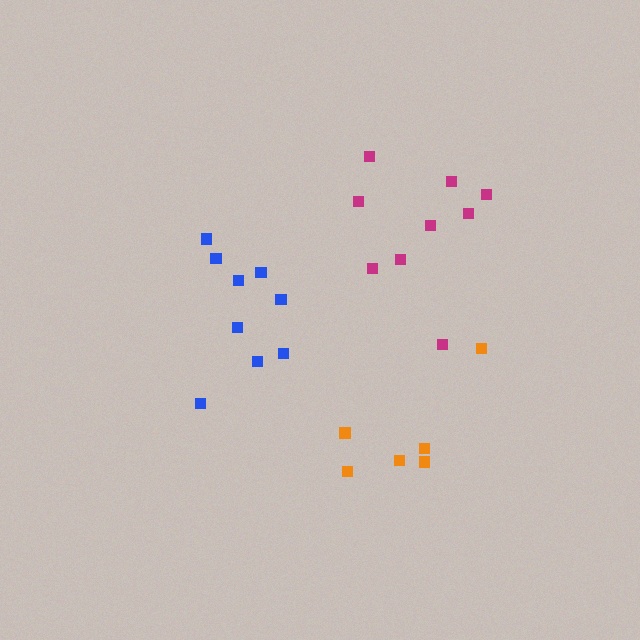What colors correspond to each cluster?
The clusters are colored: blue, magenta, orange.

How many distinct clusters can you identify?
There are 3 distinct clusters.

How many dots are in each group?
Group 1: 9 dots, Group 2: 9 dots, Group 3: 6 dots (24 total).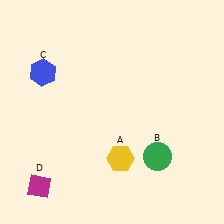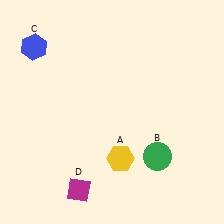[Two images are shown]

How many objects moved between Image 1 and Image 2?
2 objects moved between the two images.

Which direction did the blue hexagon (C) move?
The blue hexagon (C) moved up.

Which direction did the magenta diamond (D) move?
The magenta diamond (D) moved right.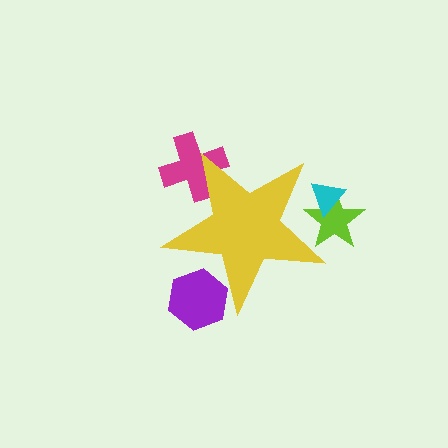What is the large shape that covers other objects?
A yellow star.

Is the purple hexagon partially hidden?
Yes, the purple hexagon is partially hidden behind the yellow star.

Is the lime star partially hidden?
Yes, the lime star is partially hidden behind the yellow star.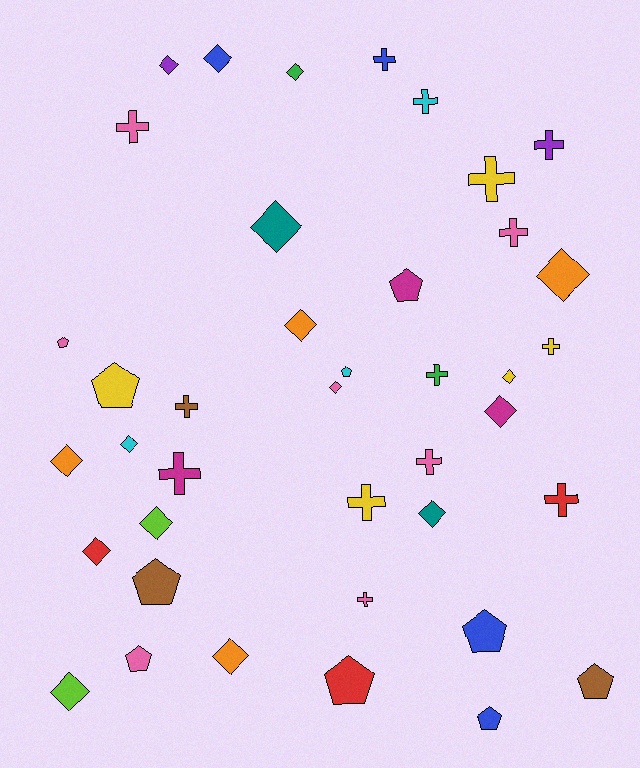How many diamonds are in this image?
There are 16 diamonds.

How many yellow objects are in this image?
There are 5 yellow objects.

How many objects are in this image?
There are 40 objects.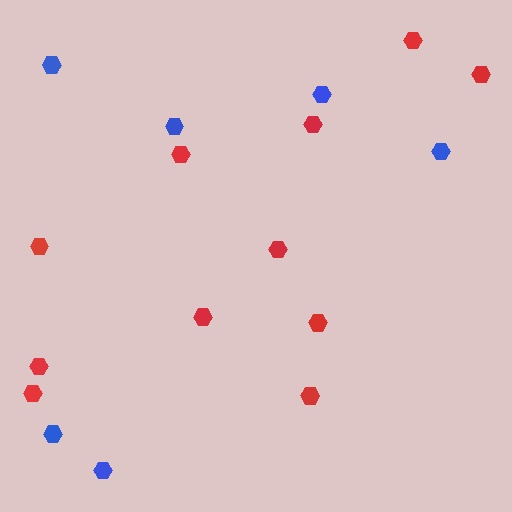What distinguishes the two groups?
There are 2 groups: one group of blue hexagons (6) and one group of red hexagons (11).